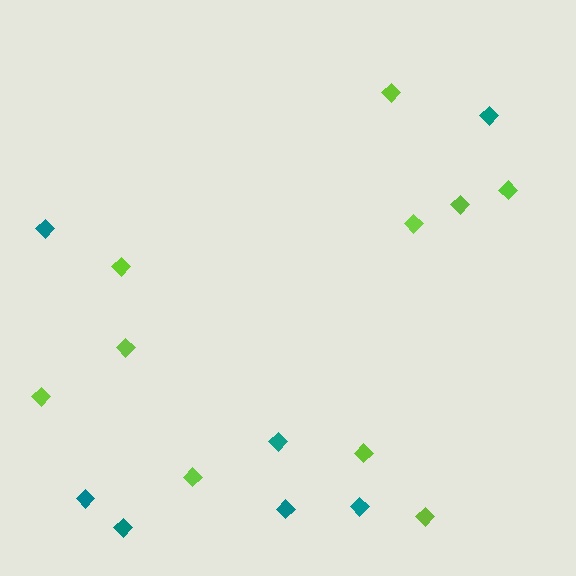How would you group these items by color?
There are 2 groups: one group of teal diamonds (7) and one group of lime diamonds (10).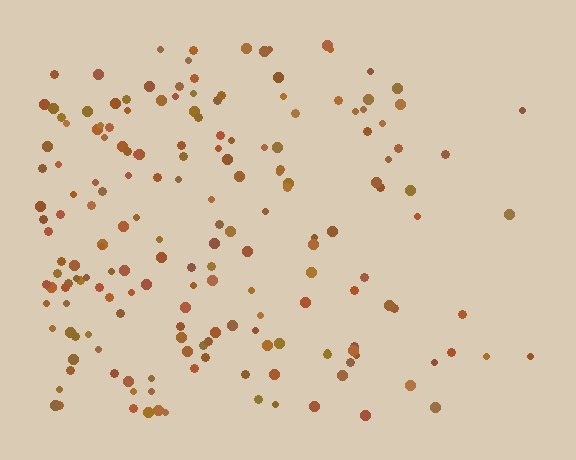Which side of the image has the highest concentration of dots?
The left.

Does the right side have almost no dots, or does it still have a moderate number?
Still a moderate number, just noticeably fewer than the left.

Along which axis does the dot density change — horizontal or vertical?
Horizontal.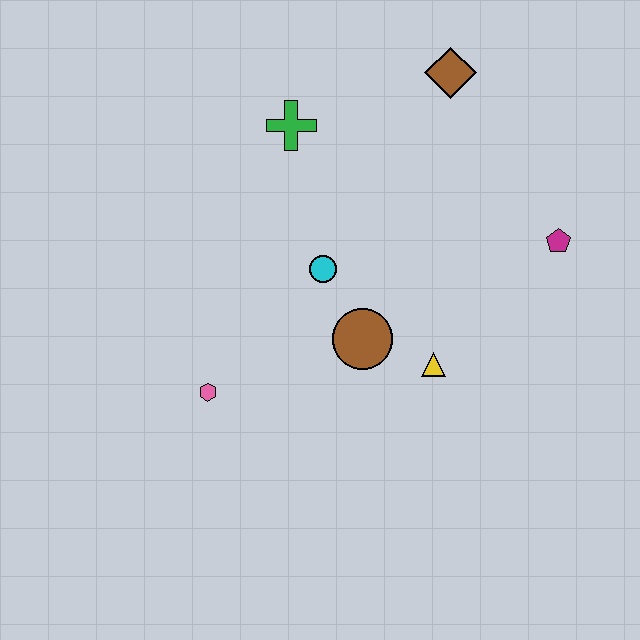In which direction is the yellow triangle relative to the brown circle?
The yellow triangle is to the right of the brown circle.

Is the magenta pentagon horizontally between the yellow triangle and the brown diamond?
No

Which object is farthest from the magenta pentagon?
The pink hexagon is farthest from the magenta pentagon.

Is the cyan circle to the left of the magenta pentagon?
Yes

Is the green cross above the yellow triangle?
Yes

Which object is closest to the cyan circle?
The brown circle is closest to the cyan circle.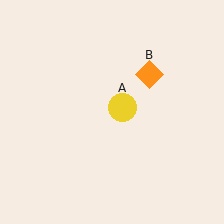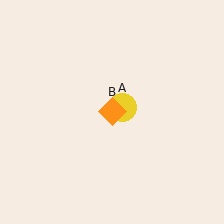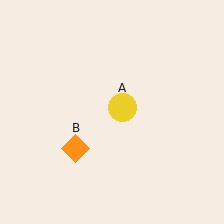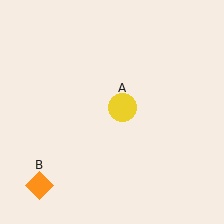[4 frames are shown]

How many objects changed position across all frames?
1 object changed position: orange diamond (object B).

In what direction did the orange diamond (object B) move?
The orange diamond (object B) moved down and to the left.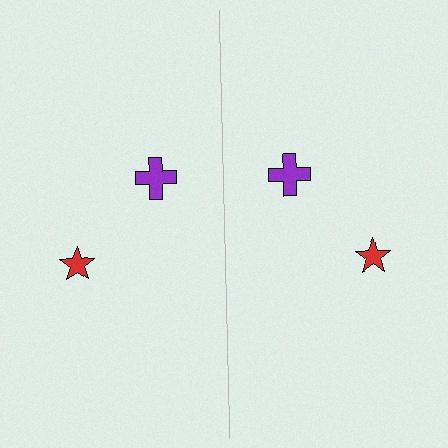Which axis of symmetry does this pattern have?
The pattern has a vertical axis of symmetry running through the center of the image.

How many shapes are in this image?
There are 4 shapes in this image.